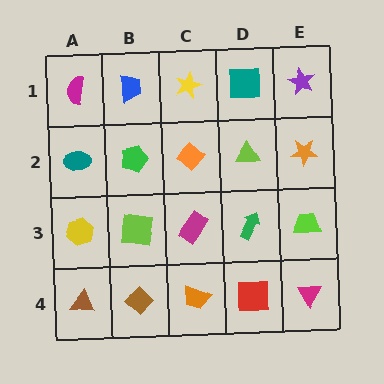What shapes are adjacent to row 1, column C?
An orange diamond (row 2, column C), a blue trapezoid (row 1, column B), a teal square (row 1, column D).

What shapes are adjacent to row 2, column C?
A yellow star (row 1, column C), a magenta rectangle (row 3, column C), a green pentagon (row 2, column B), a lime triangle (row 2, column D).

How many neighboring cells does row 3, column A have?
3.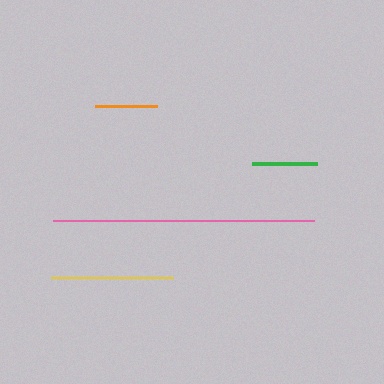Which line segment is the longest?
The pink line is the longest at approximately 261 pixels.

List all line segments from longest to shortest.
From longest to shortest: pink, yellow, green, orange.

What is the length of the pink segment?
The pink segment is approximately 261 pixels long.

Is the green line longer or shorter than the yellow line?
The yellow line is longer than the green line.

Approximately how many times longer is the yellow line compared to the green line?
The yellow line is approximately 1.9 times the length of the green line.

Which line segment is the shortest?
The orange line is the shortest at approximately 61 pixels.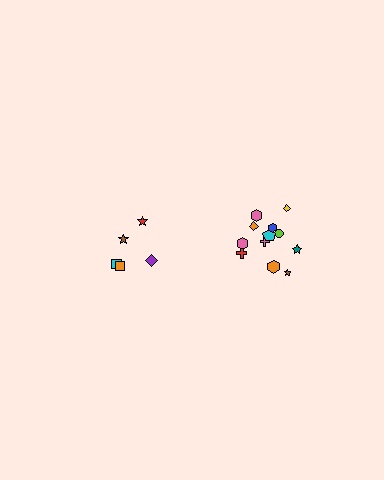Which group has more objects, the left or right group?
The right group.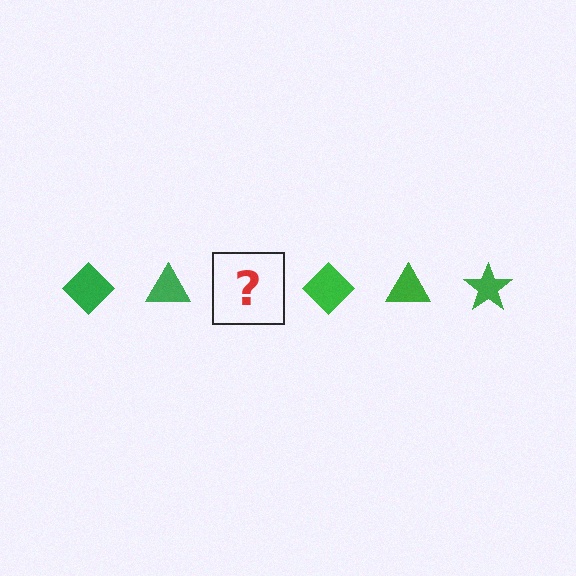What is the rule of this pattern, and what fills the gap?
The rule is that the pattern cycles through diamond, triangle, star shapes in green. The gap should be filled with a green star.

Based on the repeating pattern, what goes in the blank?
The blank should be a green star.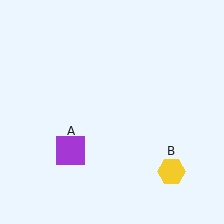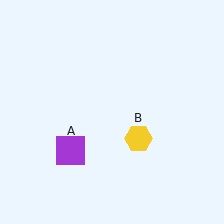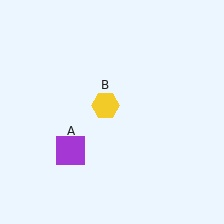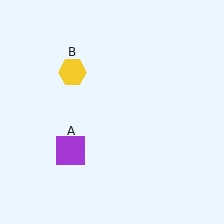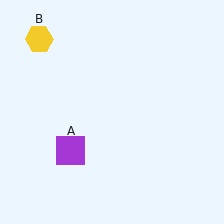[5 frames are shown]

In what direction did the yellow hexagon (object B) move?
The yellow hexagon (object B) moved up and to the left.